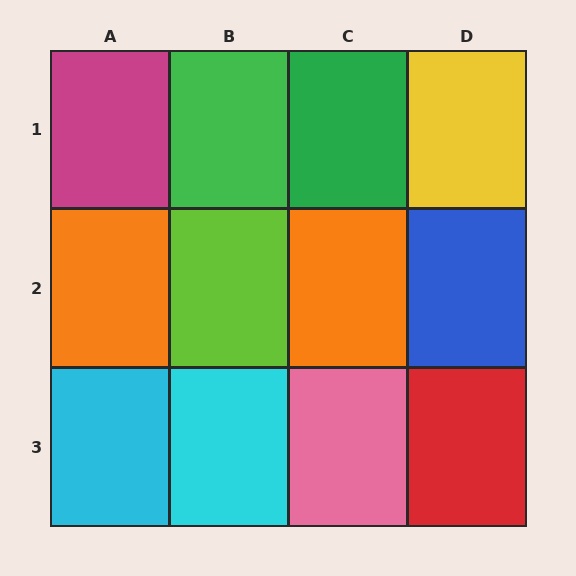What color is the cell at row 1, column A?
Magenta.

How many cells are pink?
1 cell is pink.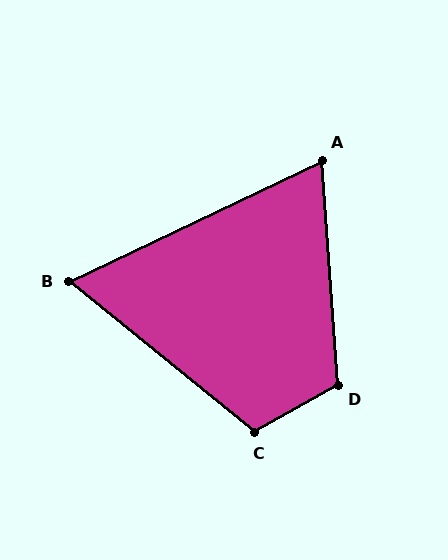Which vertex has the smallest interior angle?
B, at approximately 65 degrees.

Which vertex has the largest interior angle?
D, at approximately 115 degrees.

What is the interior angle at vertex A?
Approximately 68 degrees (acute).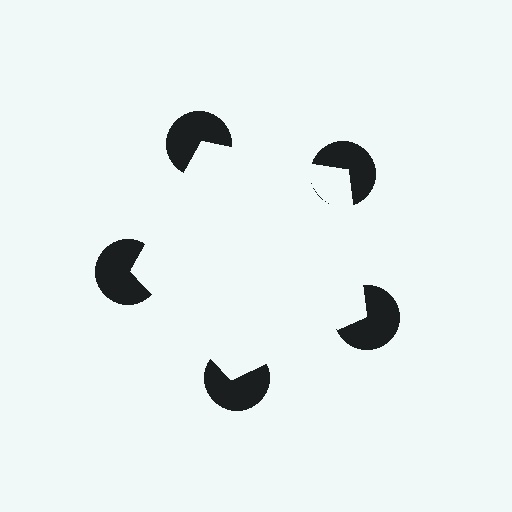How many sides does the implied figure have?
5 sides.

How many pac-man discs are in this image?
There are 5 — one at each vertex of the illusory pentagon.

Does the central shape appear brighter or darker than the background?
It typically appears slightly brighter than the background, even though no actual brightness change is drawn.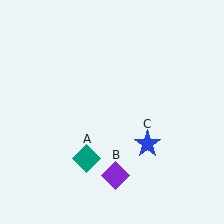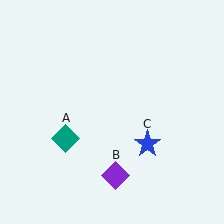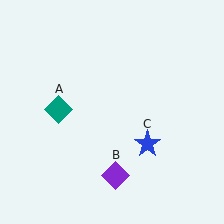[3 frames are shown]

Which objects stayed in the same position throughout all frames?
Purple diamond (object B) and blue star (object C) remained stationary.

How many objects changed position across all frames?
1 object changed position: teal diamond (object A).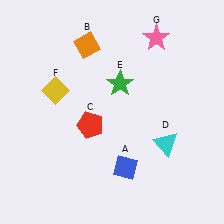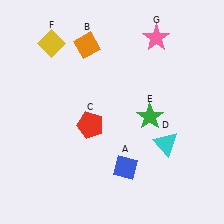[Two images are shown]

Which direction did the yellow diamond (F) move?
The yellow diamond (F) moved up.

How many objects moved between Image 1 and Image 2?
2 objects moved between the two images.